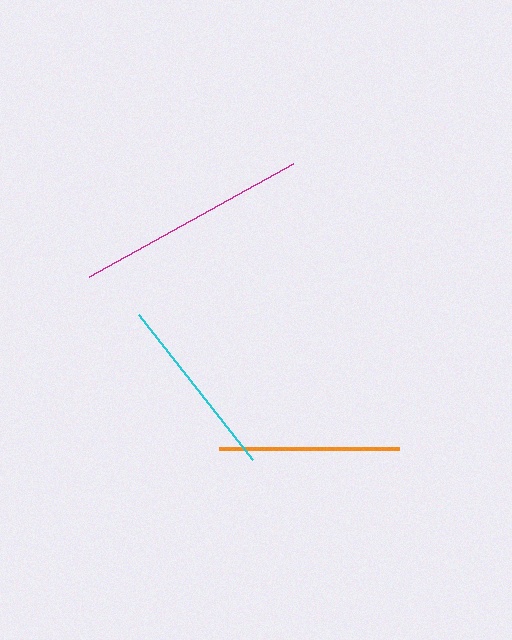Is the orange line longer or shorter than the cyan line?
The cyan line is longer than the orange line.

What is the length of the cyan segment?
The cyan segment is approximately 185 pixels long.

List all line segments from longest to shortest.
From longest to shortest: magenta, cyan, orange.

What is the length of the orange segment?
The orange segment is approximately 180 pixels long.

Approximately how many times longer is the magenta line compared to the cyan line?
The magenta line is approximately 1.3 times the length of the cyan line.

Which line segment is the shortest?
The orange line is the shortest at approximately 180 pixels.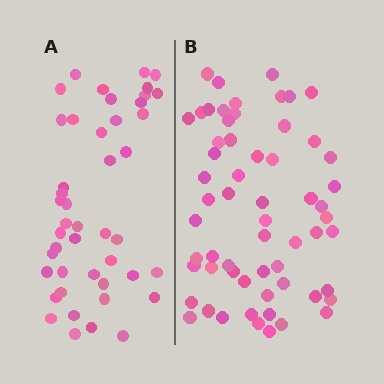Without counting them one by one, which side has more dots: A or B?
Region B (the right region) has more dots.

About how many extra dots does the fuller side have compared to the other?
Region B has approximately 15 more dots than region A.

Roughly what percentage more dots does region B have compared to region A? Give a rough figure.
About 35% more.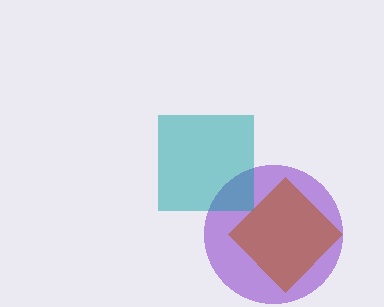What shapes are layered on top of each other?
The layered shapes are: a purple circle, a teal square, a brown diamond.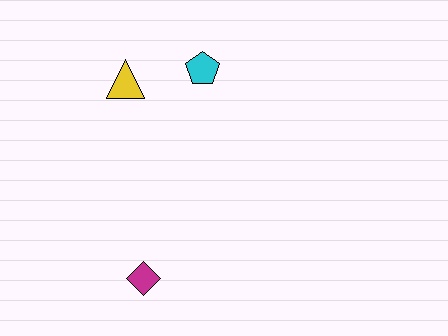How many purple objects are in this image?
There are no purple objects.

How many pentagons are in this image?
There is 1 pentagon.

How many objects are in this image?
There are 3 objects.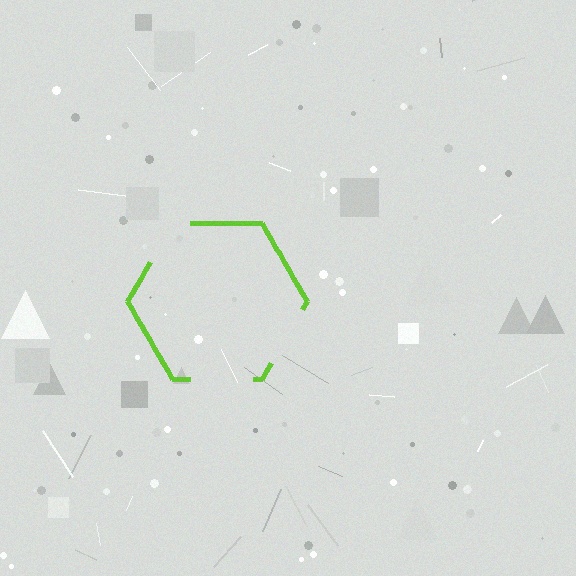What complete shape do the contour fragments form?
The contour fragments form a hexagon.